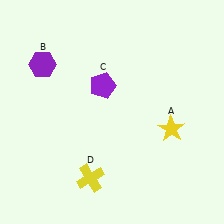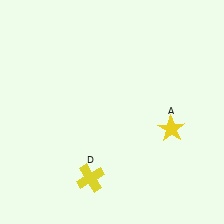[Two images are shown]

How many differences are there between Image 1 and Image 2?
There are 2 differences between the two images.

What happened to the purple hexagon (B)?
The purple hexagon (B) was removed in Image 2. It was in the top-left area of Image 1.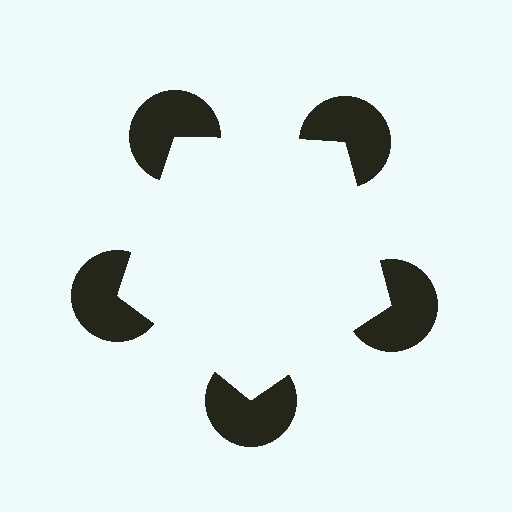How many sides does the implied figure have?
5 sides.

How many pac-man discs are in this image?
There are 5 — one at each vertex of the illusory pentagon.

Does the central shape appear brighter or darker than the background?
It typically appears slightly brighter than the background, even though no actual brightness change is drawn.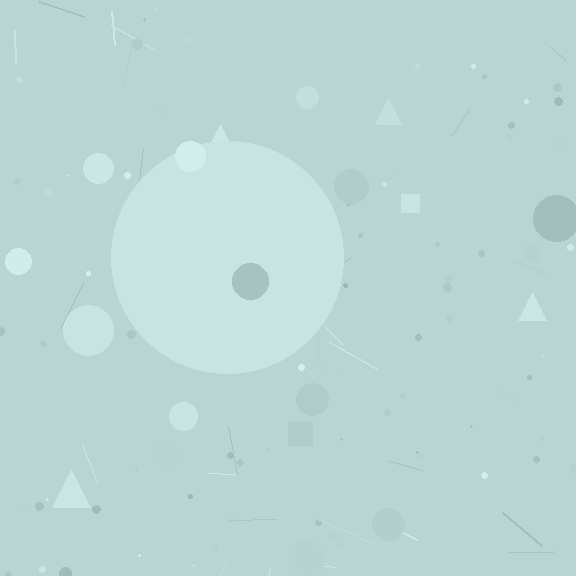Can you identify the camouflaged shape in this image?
The camouflaged shape is a circle.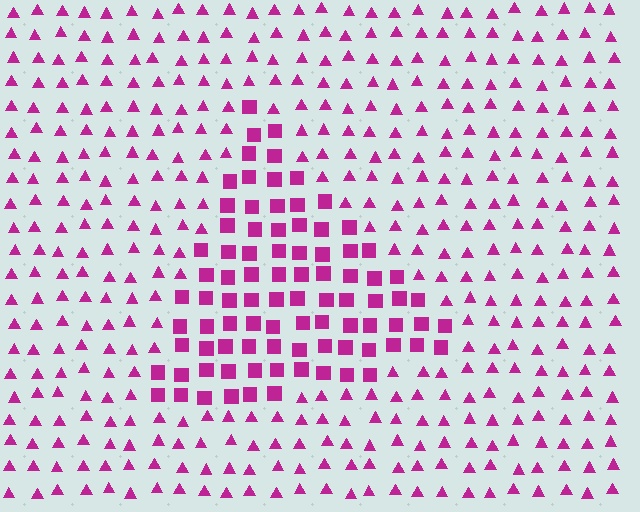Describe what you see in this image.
The image is filled with small magenta elements arranged in a uniform grid. A triangle-shaped region contains squares, while the surrounding area contains triangles. The boundary is defined purely by the change in element shape.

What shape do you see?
I see a triangle.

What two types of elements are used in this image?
The image uses squares inside the triangle region and triangles outside it.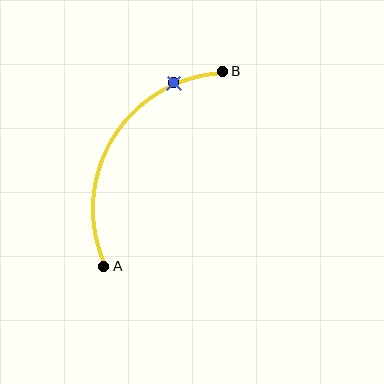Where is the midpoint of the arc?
The arc midpoint is the point on the curve farthest from the straight line joining A and B. It sits to the left of that line.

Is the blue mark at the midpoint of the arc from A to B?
No. The blue mark lies on the arc but is closer to endpoint B. The arc midpoint would be at the point on the curve equidistant along the arc from both A and B.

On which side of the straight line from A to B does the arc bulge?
The arc bulges to the left of the straight line connecting A and B.